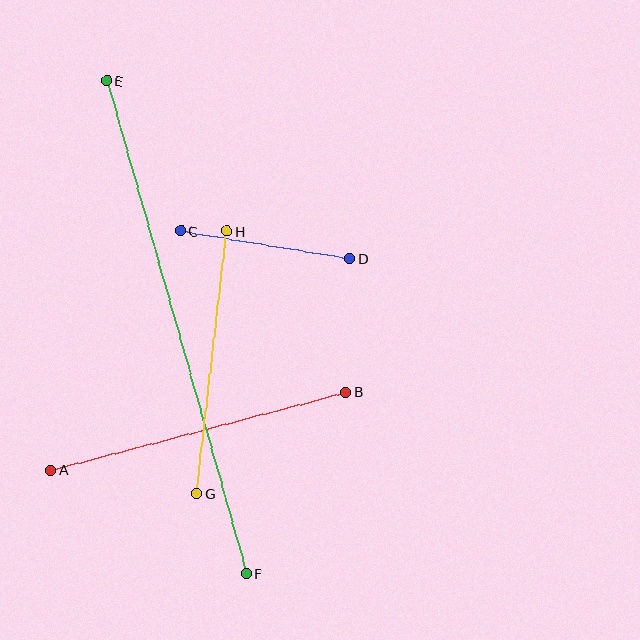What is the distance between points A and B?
The distance is approximately 305 pixels.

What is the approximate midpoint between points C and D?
The midpoint is at approximately (265, 245) pixels.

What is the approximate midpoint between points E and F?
The midpoint is at approximately (176, 327) pixels.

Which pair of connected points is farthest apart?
Points E and F are farthest apart.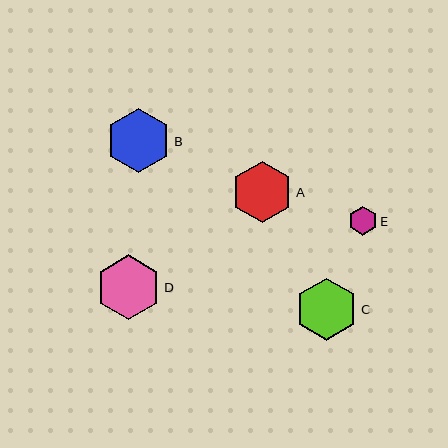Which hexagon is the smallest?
Hexagon E is the smallest with a size of approximately 28 pixels.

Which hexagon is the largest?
Hexagon B is the largest with a size of approximately 65 pixels.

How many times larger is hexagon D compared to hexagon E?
Hexagon D is approximately 2.3 times the size of hexagon E.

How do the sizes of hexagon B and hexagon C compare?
Hexagon B and hexagon C are approximately the same size.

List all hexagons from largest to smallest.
From largest to smallest: B, D, C, A, E.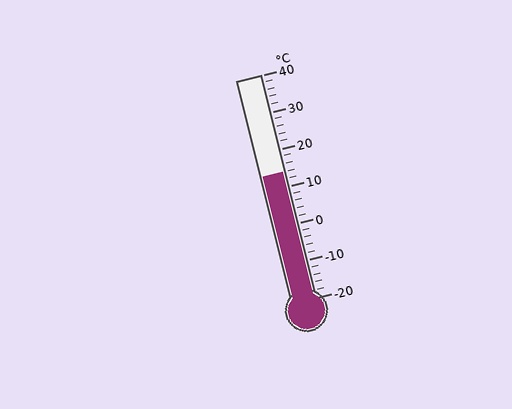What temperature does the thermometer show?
The thermometer shows approximately 14°C.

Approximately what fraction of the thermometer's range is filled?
The thermometer is filled to approximately 55% of its range.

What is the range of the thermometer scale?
The thermometer scale ranges from -20°C to 40°C.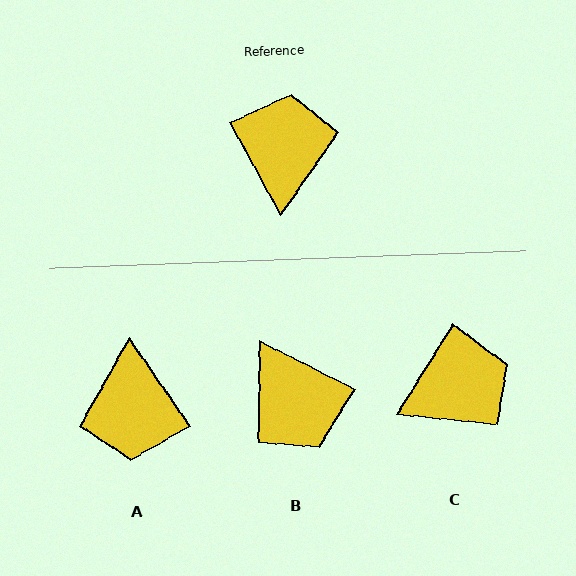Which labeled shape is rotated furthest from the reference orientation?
A, about 174 degrees away.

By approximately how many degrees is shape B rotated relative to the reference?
Approximately 146 degrees clockwise.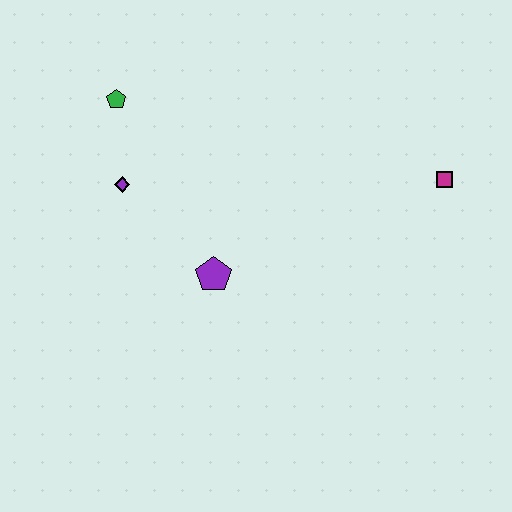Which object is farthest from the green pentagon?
The magenta square is farthest from the green pentagon.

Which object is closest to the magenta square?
The purple pentagon is closest to the magenta square.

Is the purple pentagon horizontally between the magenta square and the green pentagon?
Yes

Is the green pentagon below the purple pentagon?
No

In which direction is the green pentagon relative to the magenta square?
The green pentagon is to the left of the magenta square.